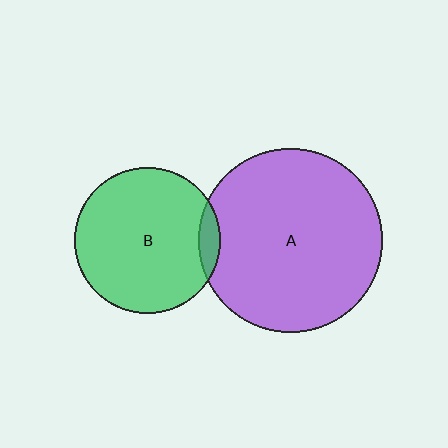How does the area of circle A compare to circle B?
Approximately 1.6 times.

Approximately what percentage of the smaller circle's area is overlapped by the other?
Approximately 5%.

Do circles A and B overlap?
Yes.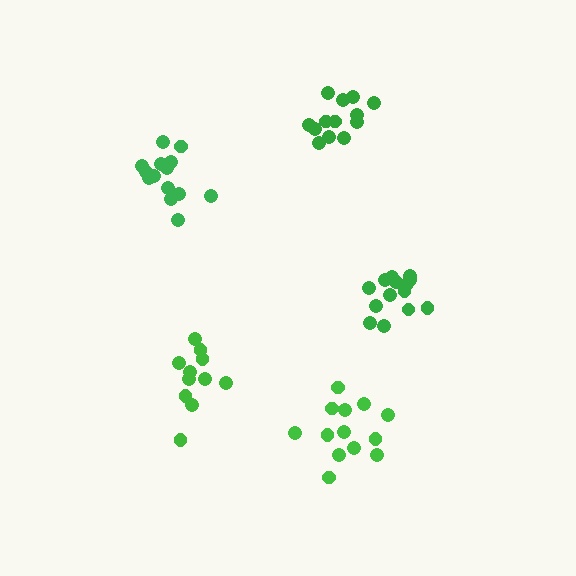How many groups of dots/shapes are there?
There are 5 groups.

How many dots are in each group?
Group 1: 14 dots, Group 2: 15 dots, Group 3: 13 dots, Group 4: 11 dots, Group 5: 13 dots (66 total).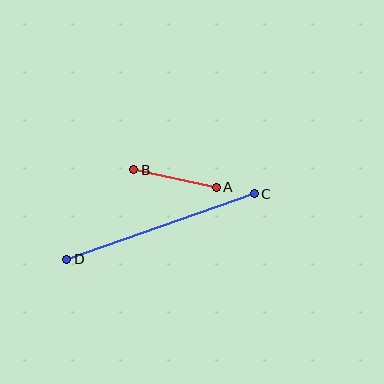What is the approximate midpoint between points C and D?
The midpoint is at approximately (160, 226) pixels.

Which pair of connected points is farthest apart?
Points C and D are farthest apart.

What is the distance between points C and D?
The distance is approximately 199 pixels.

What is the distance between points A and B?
The distance is approximately 84 pixels.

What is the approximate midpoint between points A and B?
The midpoint is at approximately (175, 178) pixels.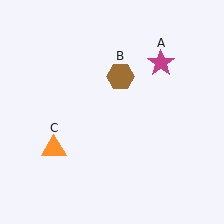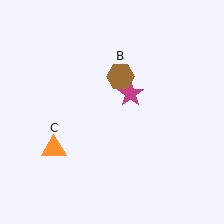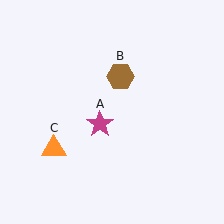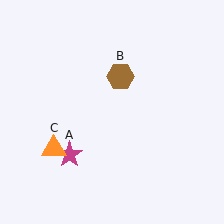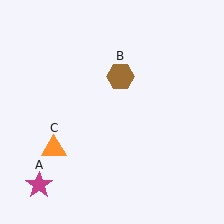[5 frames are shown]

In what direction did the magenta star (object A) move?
The magenta star (object A) moved down and to the left.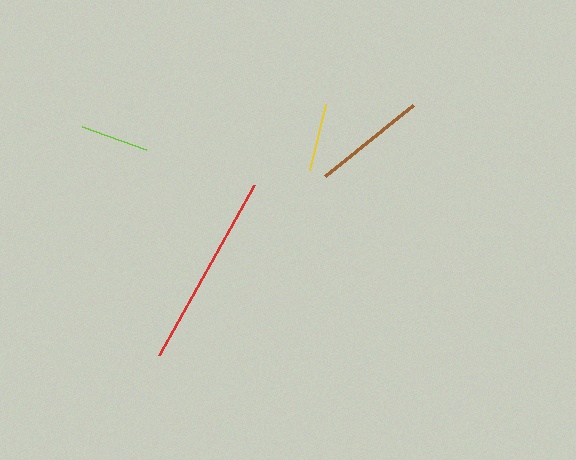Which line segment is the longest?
The red line is the longest at approximately 195 pixels.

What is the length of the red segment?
The red segment is approximately 195 pixels long.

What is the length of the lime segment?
The lime segment is approximately 68 pixels long.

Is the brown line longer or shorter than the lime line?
The brown line is longer than the lime line.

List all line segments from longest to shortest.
From longest to shortest: red, brown, yellow, lime.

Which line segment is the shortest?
The lime line is the shortest at approximately 68 pixels.